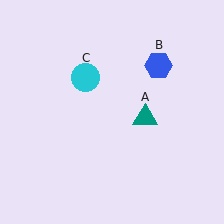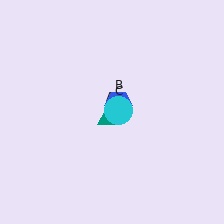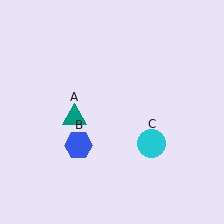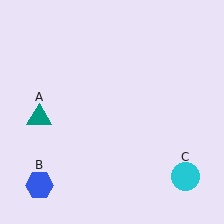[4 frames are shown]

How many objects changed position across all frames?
3 objects changed position: teal triangle (object A), blue hexagon (object B), cyan circle (object C).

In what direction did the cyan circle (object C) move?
The cyan circle (object C) moved down and to the right.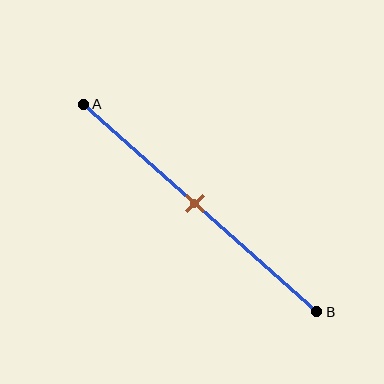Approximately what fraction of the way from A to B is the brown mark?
The brown mark is approximately 50% of the way from A to B.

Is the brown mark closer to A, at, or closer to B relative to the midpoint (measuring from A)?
The brown mark is approximately at the midpoint of segment AB.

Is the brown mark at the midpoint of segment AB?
Yes, the mark is approximately at the midpoint.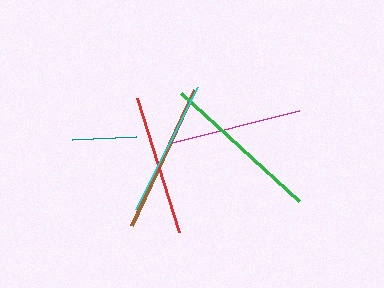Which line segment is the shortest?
The teal line is the shortest at approximately 64 pixels.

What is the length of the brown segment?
The brown segment is approximately 149 pixels long.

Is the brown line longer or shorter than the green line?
The green line is longer than the brown line.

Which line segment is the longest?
The green line is the longest at approximately 161 pixels.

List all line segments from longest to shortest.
From longest to shortest: green, brown, red, cyan, magenta, teal.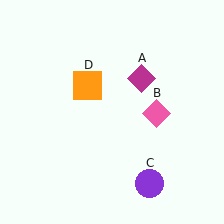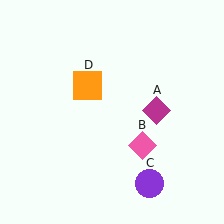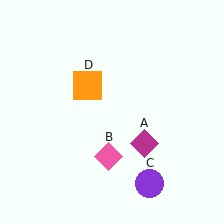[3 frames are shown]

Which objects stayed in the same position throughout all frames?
Purple circle (object C) and orange square (object D) remained stationary.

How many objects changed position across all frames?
2 objects changed position: magenta diamond (object A), pink diamond (object B).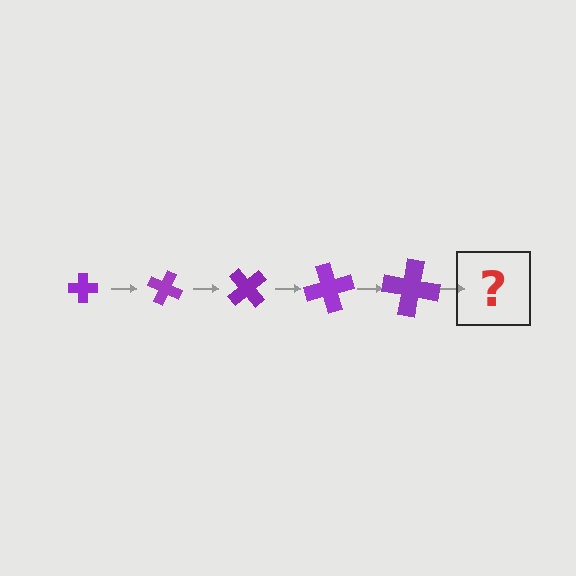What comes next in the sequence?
The next element should be a cross, larger than the previous one and rotated 125 degrees from the start.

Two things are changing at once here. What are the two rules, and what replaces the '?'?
The two rules are that the cross grows larger each step and it rotates 25 degrees each step. The '?' should be a cross, larger than the previous one and rotated 125 degrees from the start.